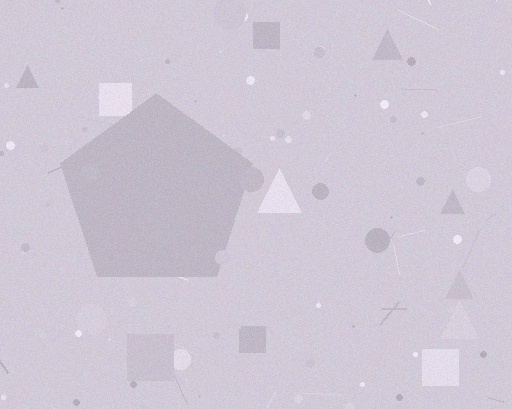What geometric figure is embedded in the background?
A pentagon is embedded in the background.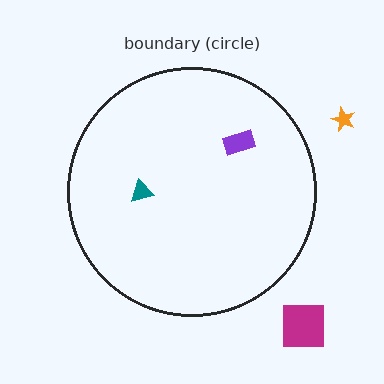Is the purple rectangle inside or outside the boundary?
Inside.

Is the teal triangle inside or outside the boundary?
Inside.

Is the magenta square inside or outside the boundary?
Outside.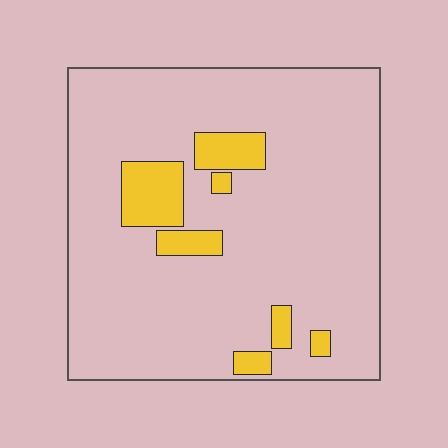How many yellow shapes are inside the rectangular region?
7.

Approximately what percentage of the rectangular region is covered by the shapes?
Approximately 10%.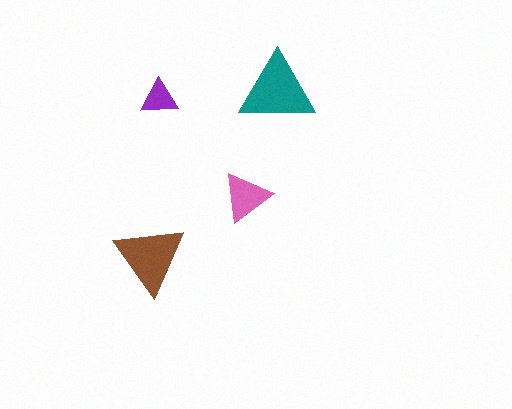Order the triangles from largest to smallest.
the teal one, the brown one, the pink one, the purple one.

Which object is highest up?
The teal triangle is topmost.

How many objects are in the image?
There are 4 objects in the image.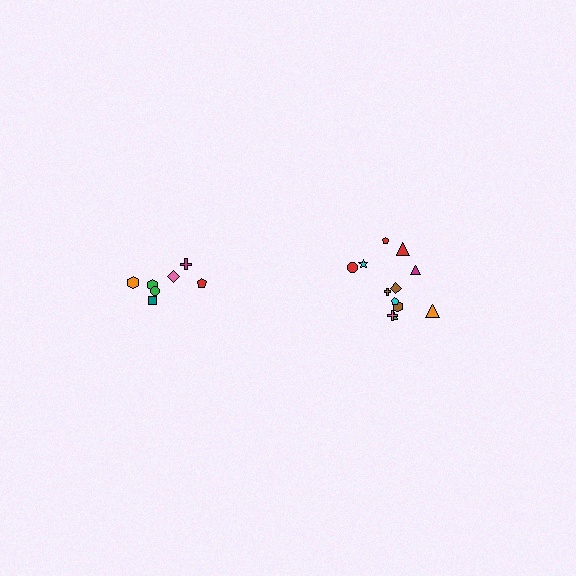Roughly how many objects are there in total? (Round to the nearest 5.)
Roughly 20 objects in total.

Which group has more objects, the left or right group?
The right group.